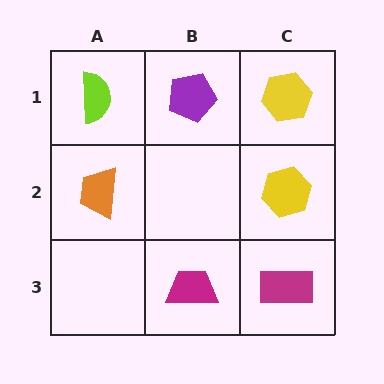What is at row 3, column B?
A magenta trapezoid.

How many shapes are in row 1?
3 shapes.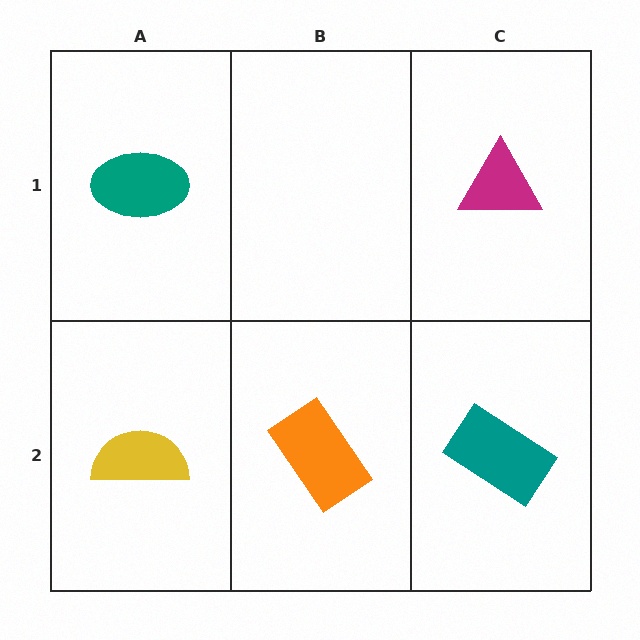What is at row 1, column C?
A magenta triangle.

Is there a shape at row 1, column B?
No, that cell is empty.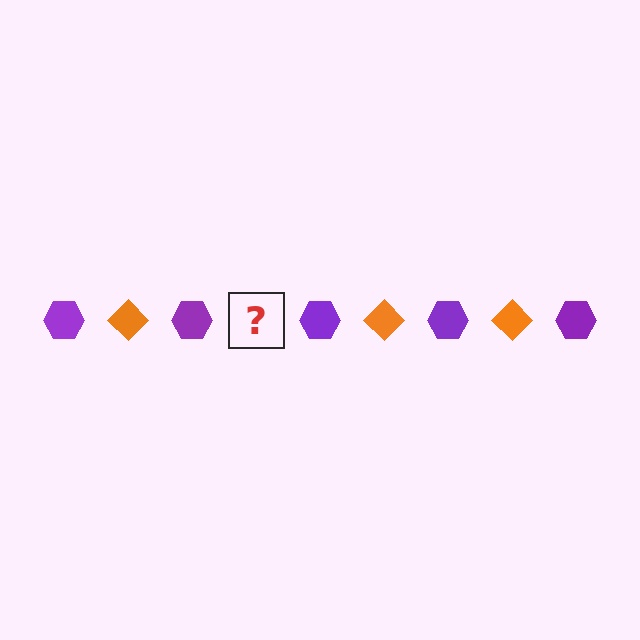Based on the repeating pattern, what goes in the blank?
The blank should be an orange diamond.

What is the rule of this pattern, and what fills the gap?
The rule is that the pattern alternates between purple hexagon and orange diamond. The gap should be filled with an orange diamond.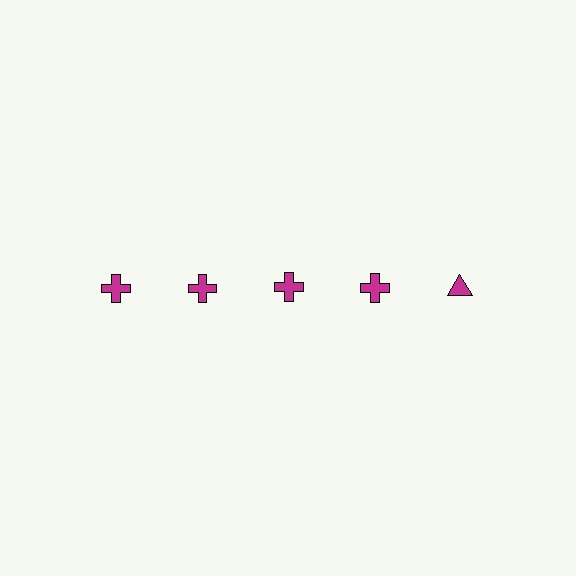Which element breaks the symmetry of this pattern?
The magenta triangle in the top row, rightmost column breaks the symmetry. All other shapes are magenta crosses.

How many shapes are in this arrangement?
There are 5 shapes arranged in a grid pattern.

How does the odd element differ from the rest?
It has a different shape: triangle instead of cross.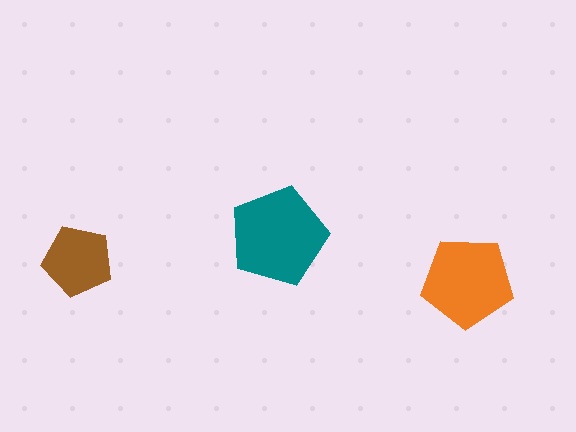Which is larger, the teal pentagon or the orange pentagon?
The teal one.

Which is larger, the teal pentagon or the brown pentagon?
The teal one.